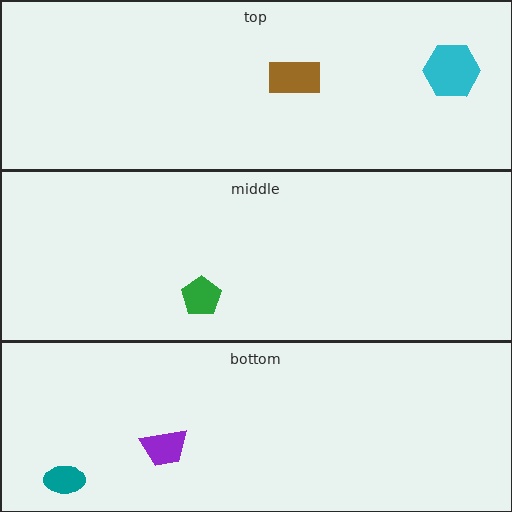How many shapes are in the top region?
2.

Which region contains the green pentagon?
The middle region.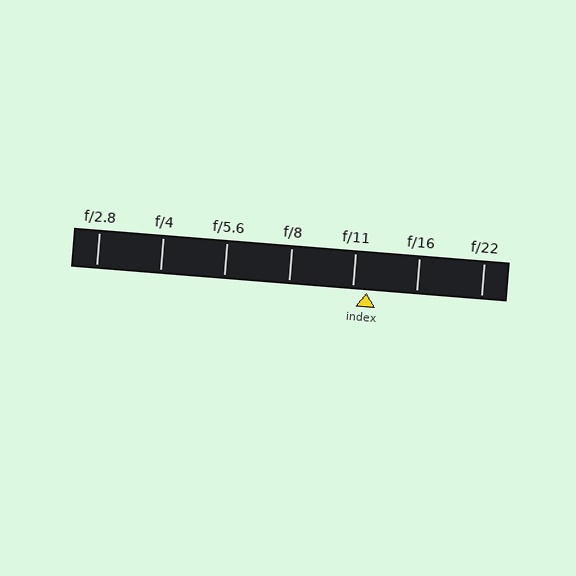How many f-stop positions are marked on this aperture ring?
There are 7 f-stop positions marked.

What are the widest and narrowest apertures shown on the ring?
The widest aperture shown is f/2.8 and the narrowest is f/22.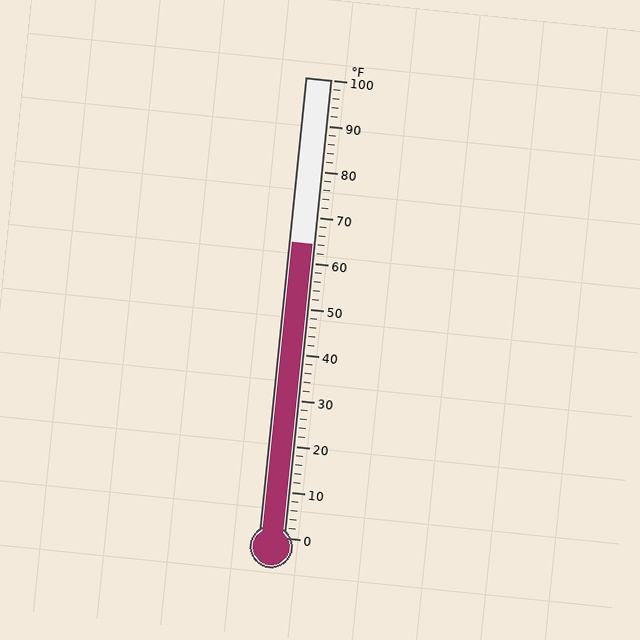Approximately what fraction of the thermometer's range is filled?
The thermometer is filled to approximately 65% of its range.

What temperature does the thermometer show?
The thermometer shows approximately 64°F.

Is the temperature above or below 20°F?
The temperature is above 20°F.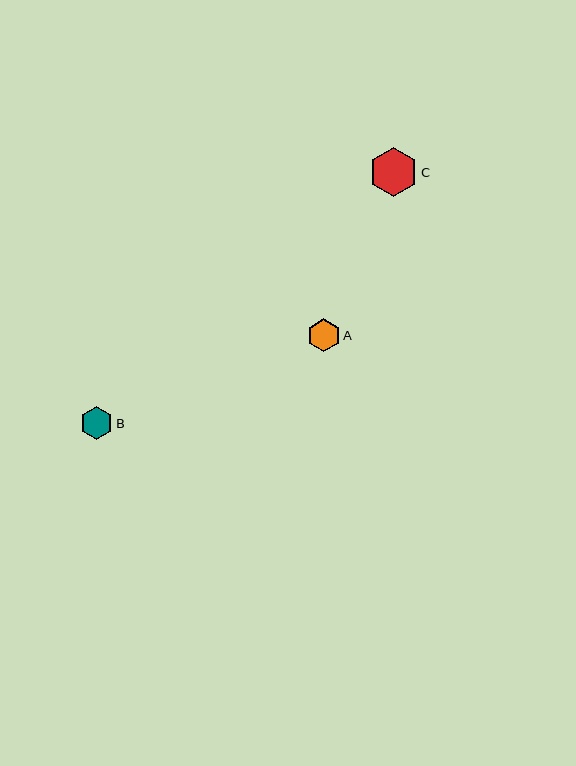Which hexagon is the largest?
Hexagon C is the largest with a size of approximately 49 pixels.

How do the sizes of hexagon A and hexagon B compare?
Hexagon A and hexagon B are approximately the same size.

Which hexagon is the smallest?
Hexagon B is the smallest with a size of approximately 33 pixels.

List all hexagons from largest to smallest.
From largest to smallest: C, A, B.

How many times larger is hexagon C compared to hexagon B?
Hexagon C is approximately 1.5 times the size of hexagon B.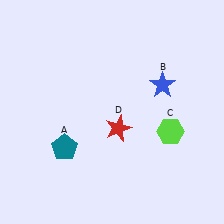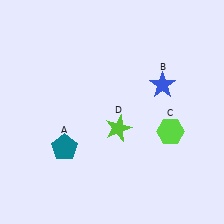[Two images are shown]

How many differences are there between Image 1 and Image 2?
There is 1 difference between the two images.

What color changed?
The star (D) changed from red in Image 1 to lime in Image 2.